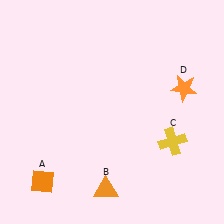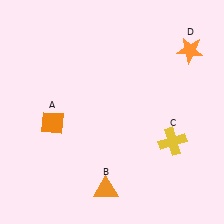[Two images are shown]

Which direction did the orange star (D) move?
The orange star (D) moved up.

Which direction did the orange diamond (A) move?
The orange diamond (A) moved up.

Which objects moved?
The objects that moved are: the orange diamond (A), the orange star (D).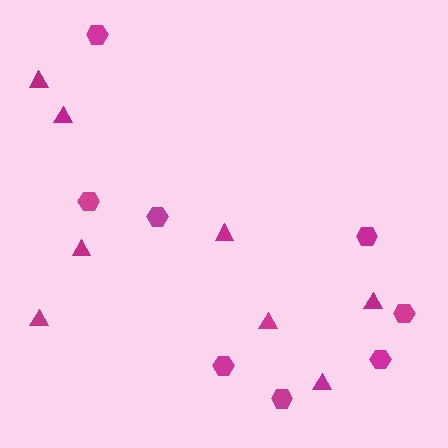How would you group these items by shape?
There are 2 groups: one group of hexagons (8) and one group of triangles (8).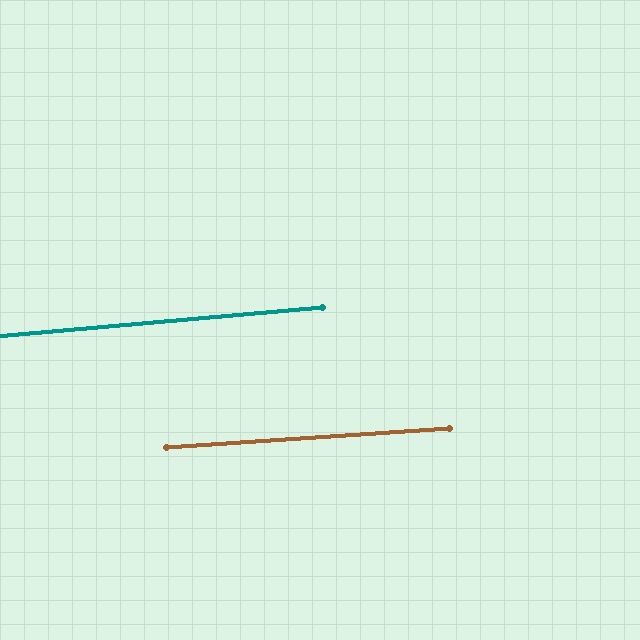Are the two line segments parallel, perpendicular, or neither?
Parallel — their directions differ by only 1.0°.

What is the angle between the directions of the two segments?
Approximately 1 degree.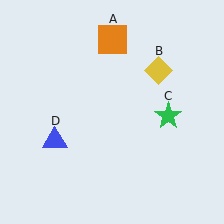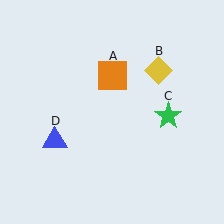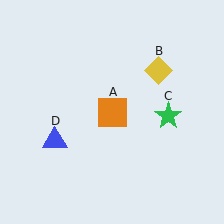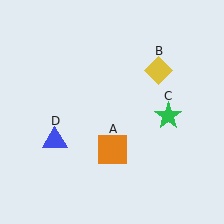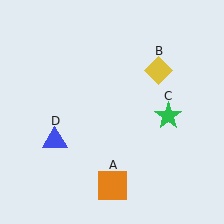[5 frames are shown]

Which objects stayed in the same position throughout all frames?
Yellow diamond (object B) and green star (object C) and blue triangle (object D) remained stationary.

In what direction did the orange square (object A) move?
The orange square (object A) moved down.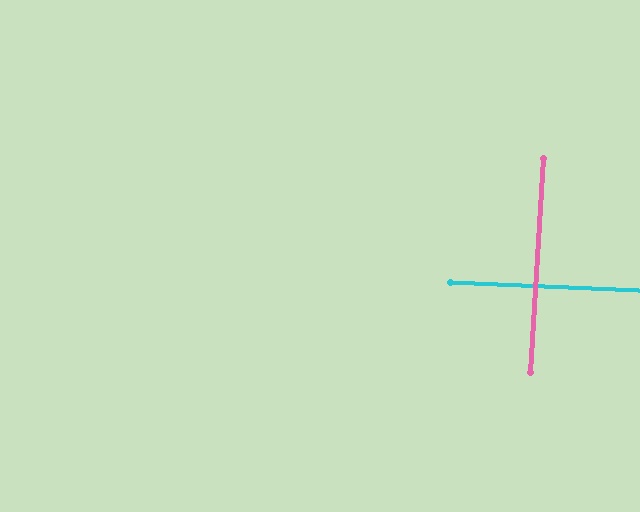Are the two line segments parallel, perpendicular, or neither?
Perpendicular — they meet at approximately 89°.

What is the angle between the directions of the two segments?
Approximately 89 degrees.